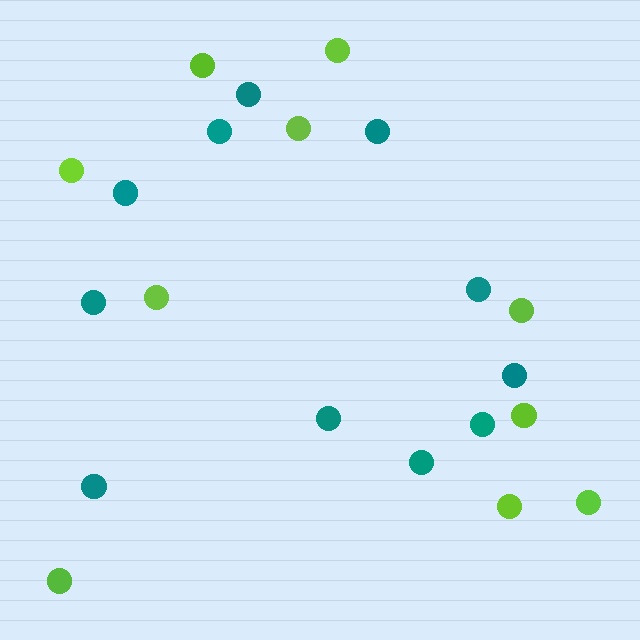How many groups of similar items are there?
There are 2 groups: one group of teal circles (11) and one group of lime circles (10).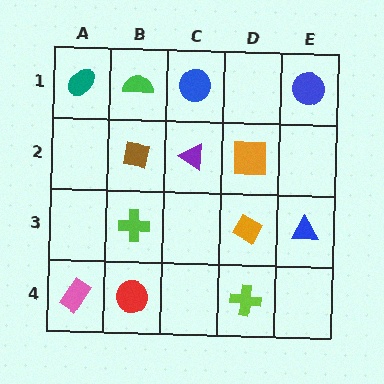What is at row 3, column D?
An orange diamond.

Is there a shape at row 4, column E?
No, that cell is empty.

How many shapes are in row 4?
3 shapes.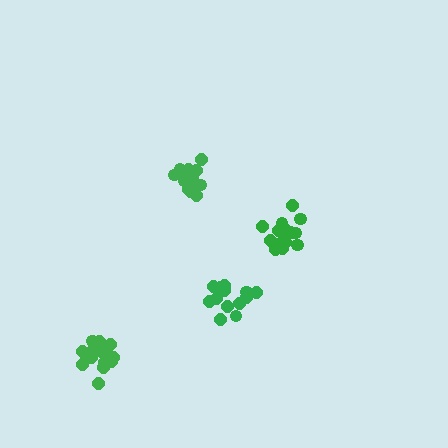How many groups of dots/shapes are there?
There are 4 groups.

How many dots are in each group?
Group 1: 16 dots, Group 2: 16 dots, Group 3: 13 dots, Group 4: 17 dots (62 total).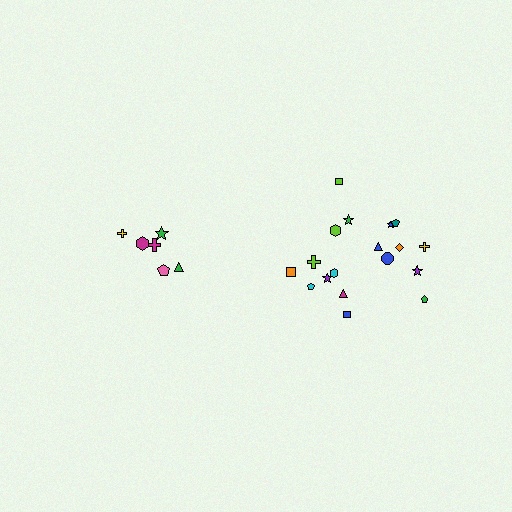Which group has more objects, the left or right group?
The right group.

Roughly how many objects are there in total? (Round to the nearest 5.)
Roughly 25 objects in total.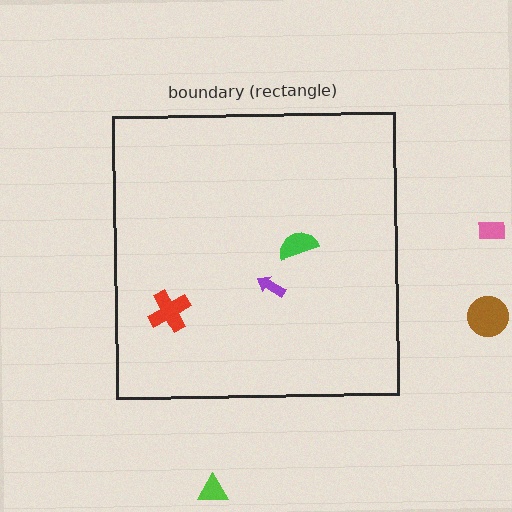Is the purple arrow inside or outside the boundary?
Inside.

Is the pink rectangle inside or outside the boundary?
Outside.